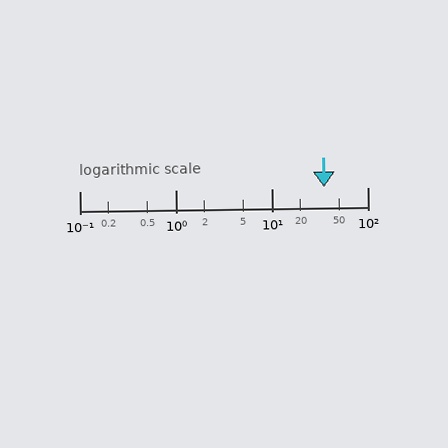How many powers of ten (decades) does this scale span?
The scale spans 3 decades, from 0.1 to 100.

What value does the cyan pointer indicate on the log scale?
The pointer indicates approximately 35.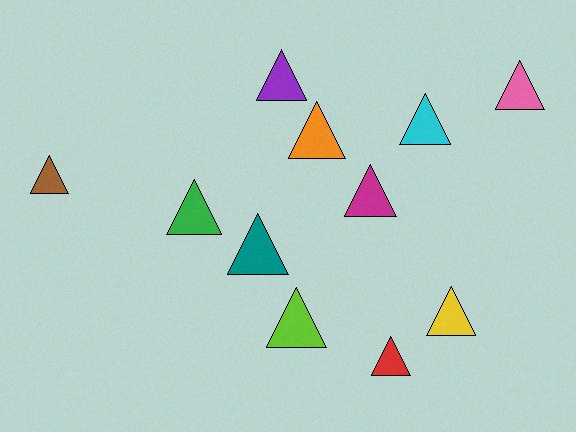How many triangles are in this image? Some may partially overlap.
There are 11 triangles.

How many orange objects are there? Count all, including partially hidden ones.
There is 1 orange object.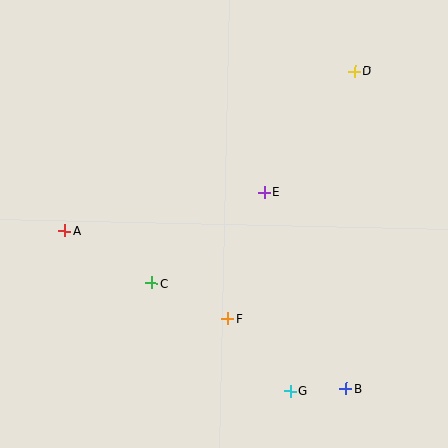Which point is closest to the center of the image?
Point E at (264, 192) is closest to the center.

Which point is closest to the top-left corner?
Point A is closest to the top-left corner.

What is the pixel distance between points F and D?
The distance between F and D is 278 pixels.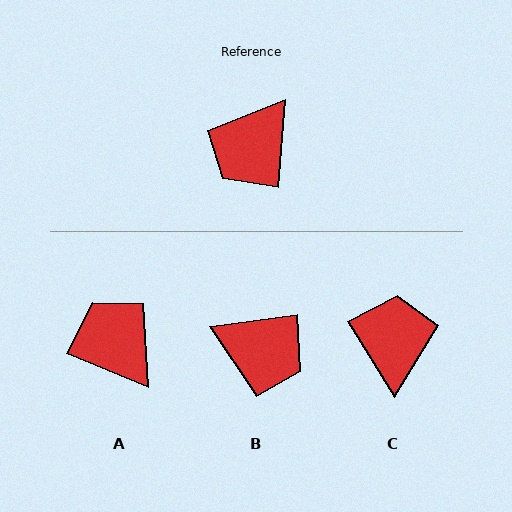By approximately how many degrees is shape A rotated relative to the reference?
Approximately 108 degrees clockwise.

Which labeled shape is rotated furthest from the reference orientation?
C, about 144 degrees away.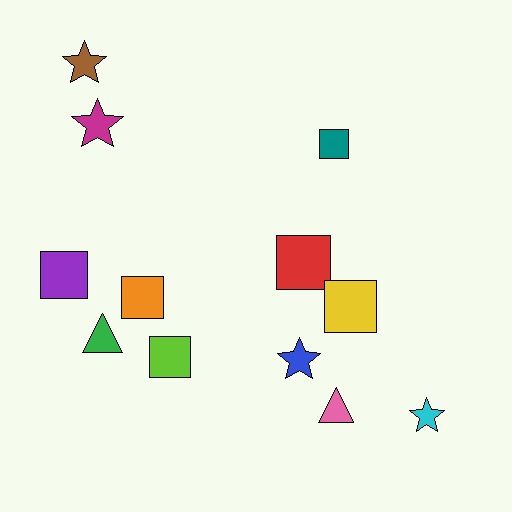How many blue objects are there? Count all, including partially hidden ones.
There is 1 blue object.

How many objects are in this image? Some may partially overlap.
There are 12 objects.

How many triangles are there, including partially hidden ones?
There are 2 triangles.